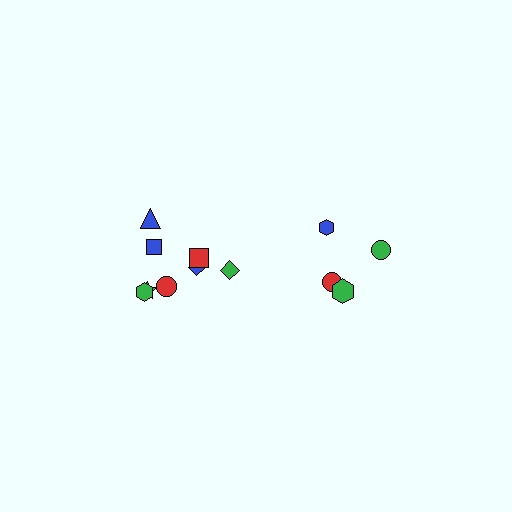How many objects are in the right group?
There are 4 objects.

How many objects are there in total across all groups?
There are 12 objects.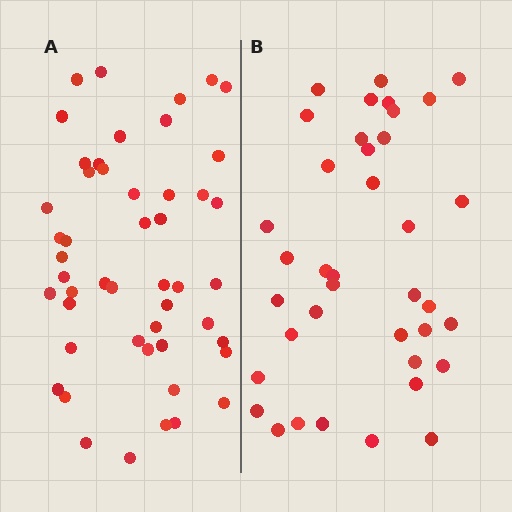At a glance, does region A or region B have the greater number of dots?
Region A (the left region) has more dots.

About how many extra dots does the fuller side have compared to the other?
Region A has roughly 12 or so more dots than region B.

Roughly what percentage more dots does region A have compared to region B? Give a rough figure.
About 30% more.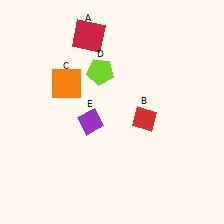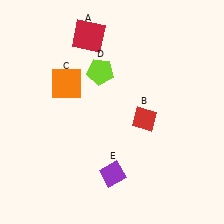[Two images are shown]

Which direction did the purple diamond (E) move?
The purple diamond (E) moved down.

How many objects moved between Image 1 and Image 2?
1 object moved between the two images.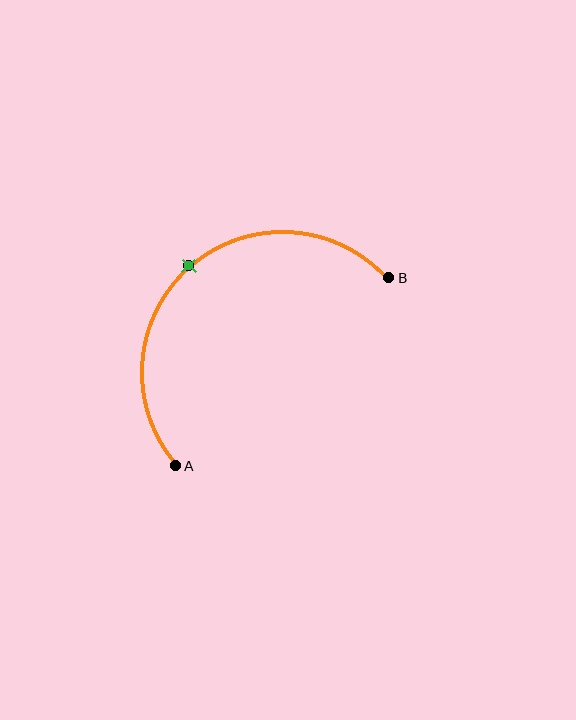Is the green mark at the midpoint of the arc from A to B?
Yes. The green mark lies on the arc at equal arc-length from both A and B — it is the arc midpoint.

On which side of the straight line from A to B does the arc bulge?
The arc bulges above and to the left of the straight line connecting A and B.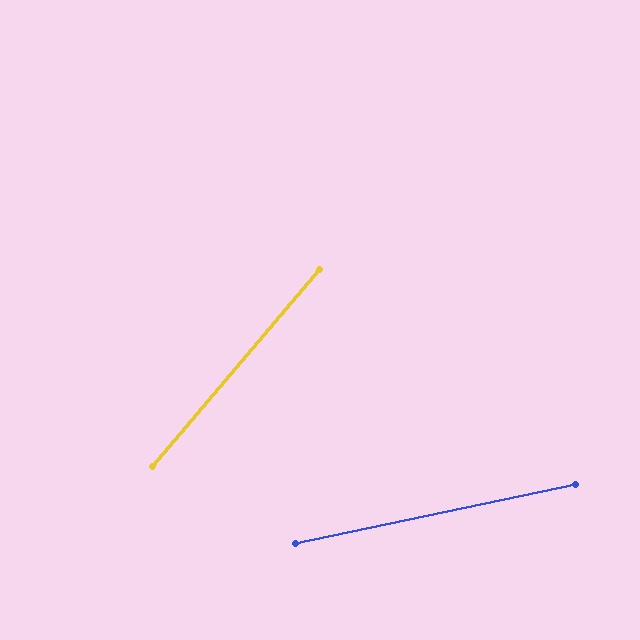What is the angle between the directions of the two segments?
Approximately 38 degrees.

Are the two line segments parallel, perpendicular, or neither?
Neither parallel nor perpendicular — they differ by about 38°.